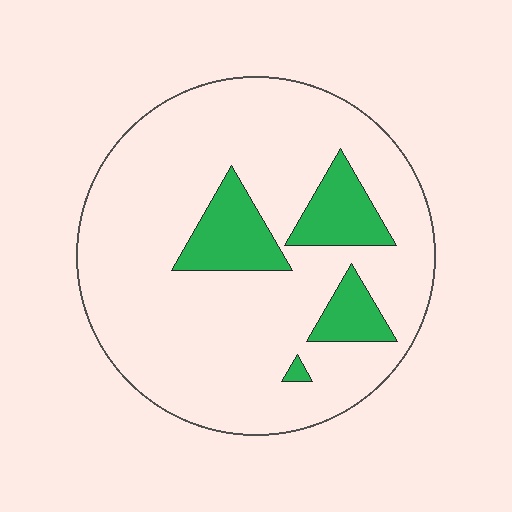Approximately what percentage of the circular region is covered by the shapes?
Approximately 15%.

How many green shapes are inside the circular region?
4.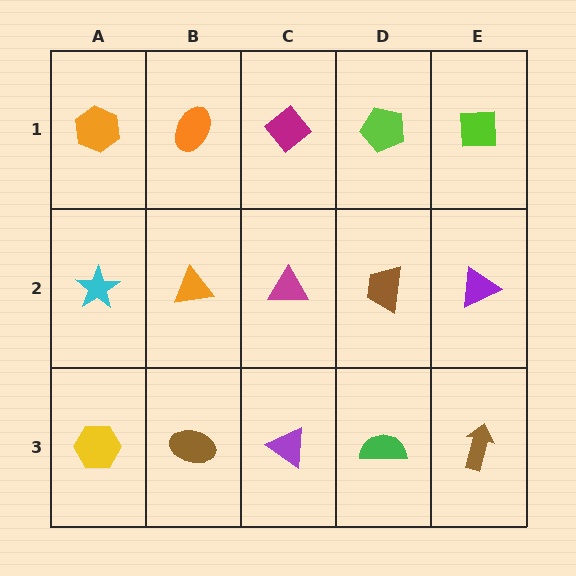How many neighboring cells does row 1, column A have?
2.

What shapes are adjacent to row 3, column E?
A purple triangle (row 2, column E), a green semicircle (row 3, column D).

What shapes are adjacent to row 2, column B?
An orange ellipse (row 1, column B), a brown ellipse (row 3, column B), a cyan star (row 2, column A), a magenta triangle (row 2, column C).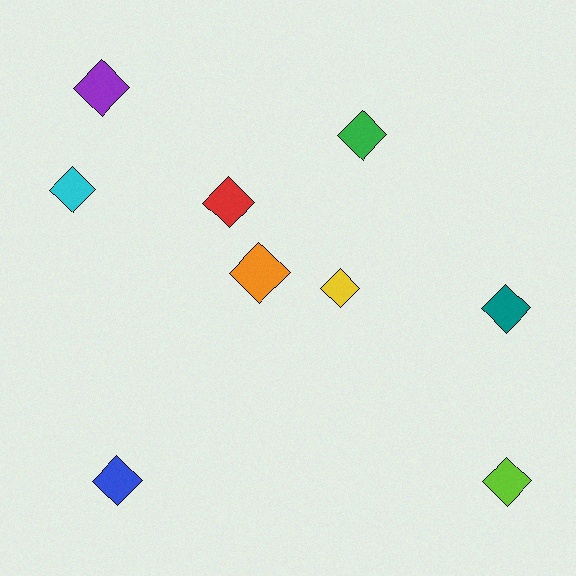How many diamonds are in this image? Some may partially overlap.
There are 9 diamonds.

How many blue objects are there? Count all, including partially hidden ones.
There is 1 blue object.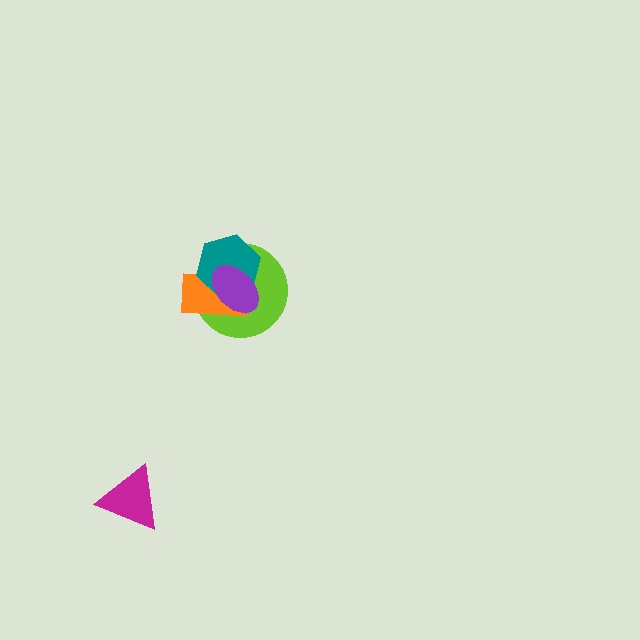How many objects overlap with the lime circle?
3 objects overlap with the lime circle.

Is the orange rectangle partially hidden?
Yes, it is partially covered by another shape.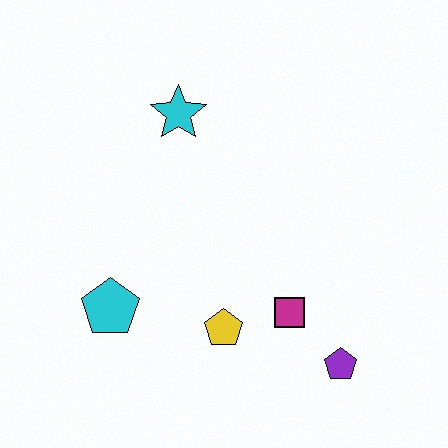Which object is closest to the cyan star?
The cyan pentagon is closest to the cyan star.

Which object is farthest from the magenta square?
The cyan star is farthest from the magenta square.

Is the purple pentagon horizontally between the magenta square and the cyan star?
No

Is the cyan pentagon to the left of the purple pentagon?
Yes